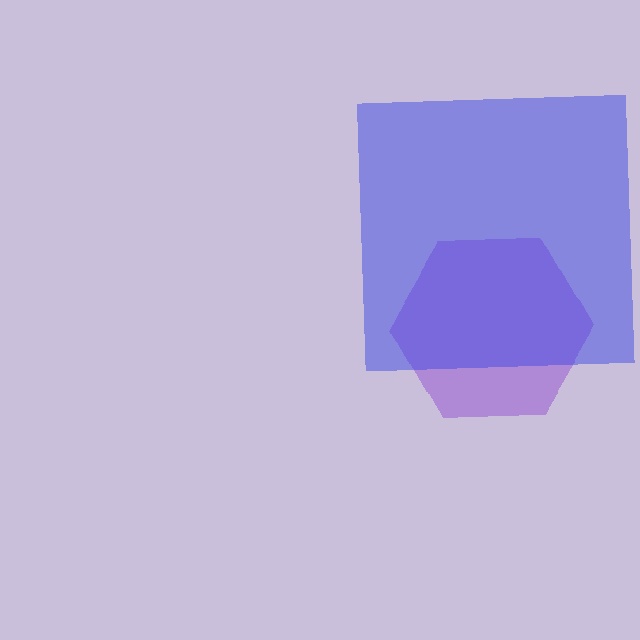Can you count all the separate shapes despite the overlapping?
Yes, there are 2 separate shapes.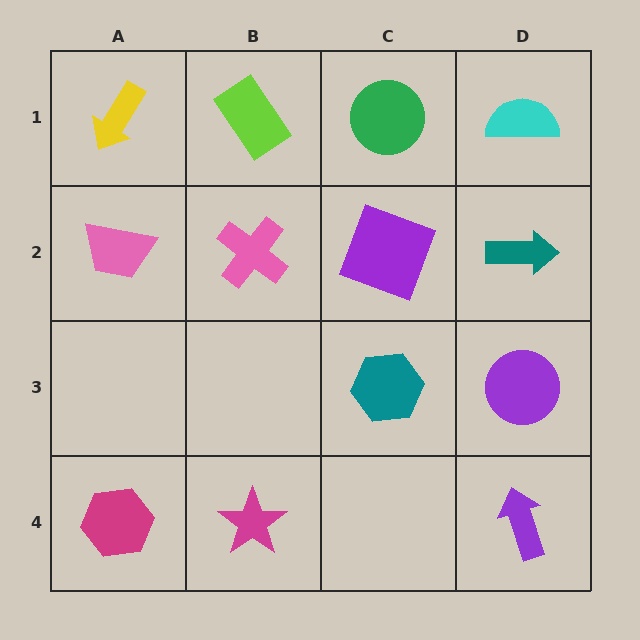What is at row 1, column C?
A green circle.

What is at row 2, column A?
A pink trapezoid.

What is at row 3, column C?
A teal hexagon.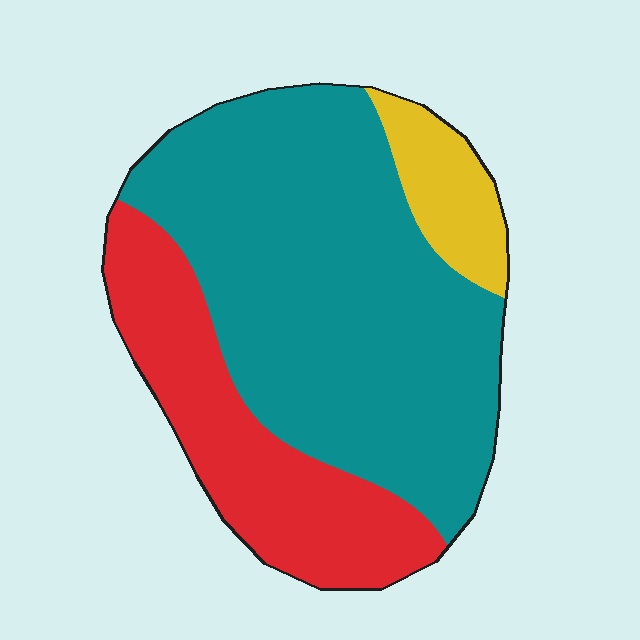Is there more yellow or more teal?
Teal.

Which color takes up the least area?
Yellow, at roughly 10%.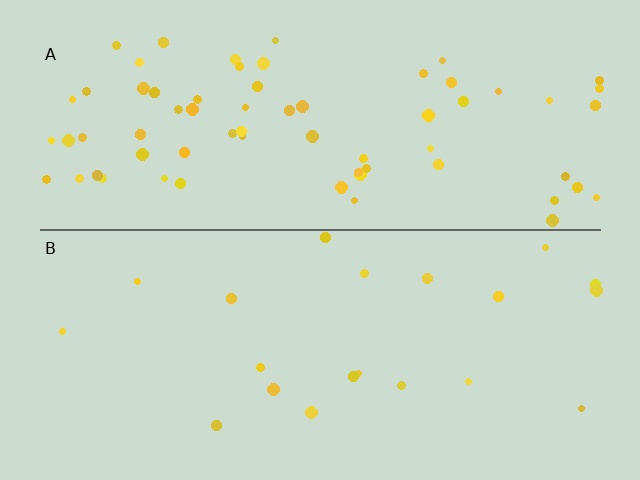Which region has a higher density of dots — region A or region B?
A (the top).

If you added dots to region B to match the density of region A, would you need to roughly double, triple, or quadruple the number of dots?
Approximately triple.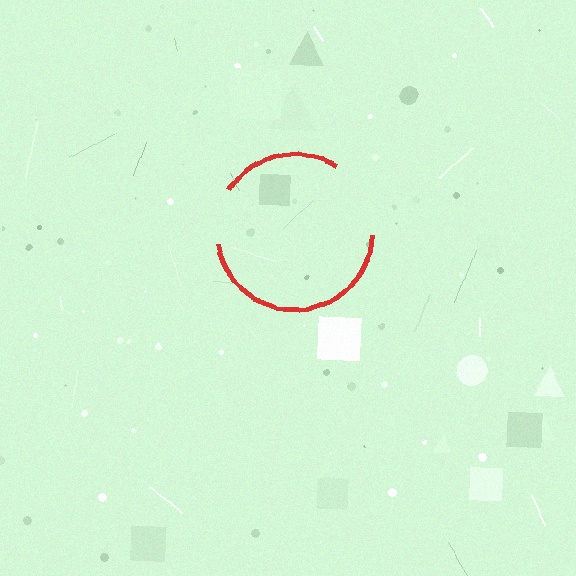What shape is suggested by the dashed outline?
The dashed outline suggests a circle.